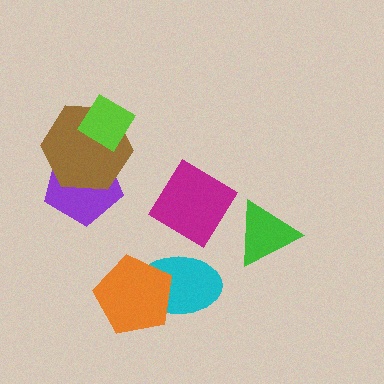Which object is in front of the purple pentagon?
The brown hexagon is in front of the purple pentagon.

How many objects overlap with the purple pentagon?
1 object overlaps with the purple pentagon.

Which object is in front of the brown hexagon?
The lime diamond is in front of the brown hexagon.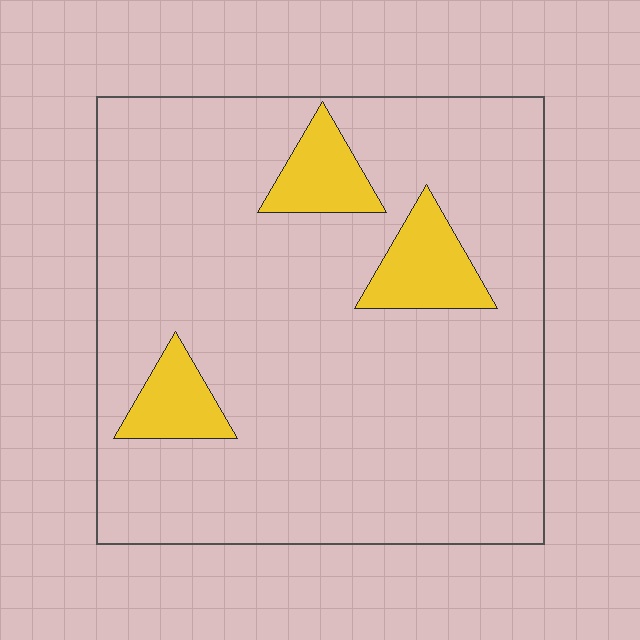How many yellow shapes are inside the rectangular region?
3.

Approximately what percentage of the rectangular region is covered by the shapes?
Approximately 10%.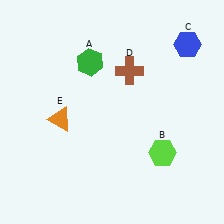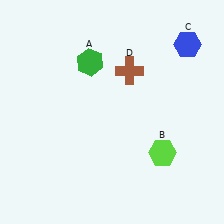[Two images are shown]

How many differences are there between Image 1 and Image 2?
There is 1 difference between the two images.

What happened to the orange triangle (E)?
The orange triangle (E) was removed in Image 2. It was in the bottom-left area of Image 1.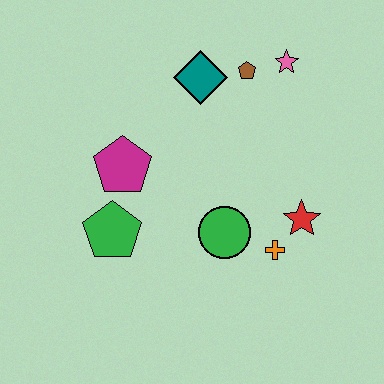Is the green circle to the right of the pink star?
No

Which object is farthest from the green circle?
The pink star is farthest from the green circle.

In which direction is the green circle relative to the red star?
The green circle is to the left of the red star.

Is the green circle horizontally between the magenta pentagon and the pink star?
Yes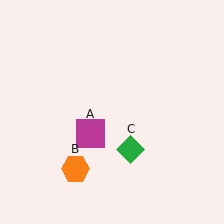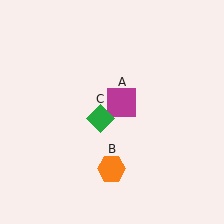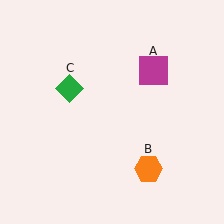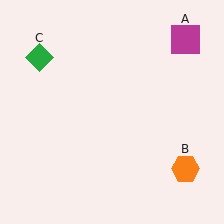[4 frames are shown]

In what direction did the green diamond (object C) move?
The green diamond (object C) moved up and to the left.